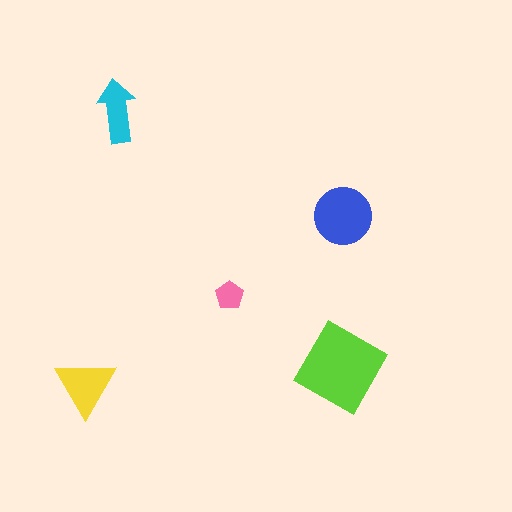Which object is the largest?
The lime diamond.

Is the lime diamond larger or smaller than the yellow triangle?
Larger.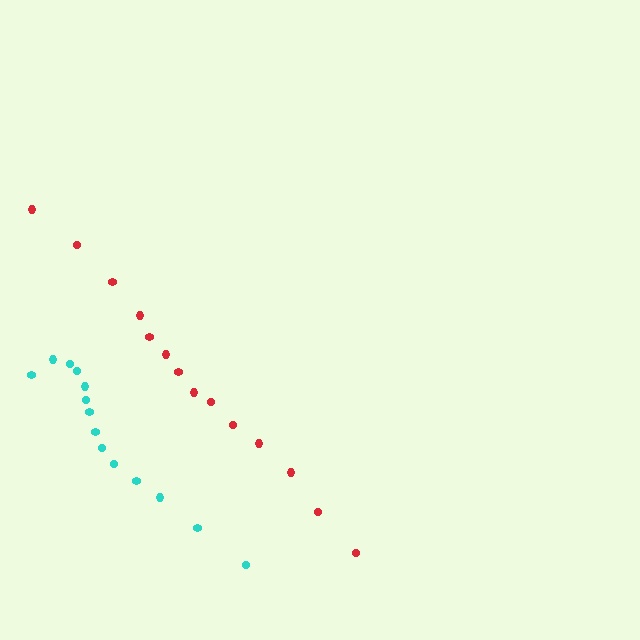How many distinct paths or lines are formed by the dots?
There are 2 distinct paths.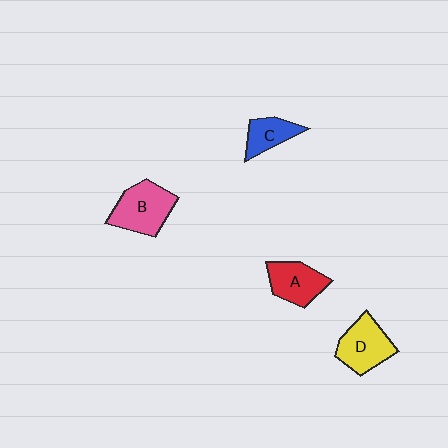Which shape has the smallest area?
Shape C (blue).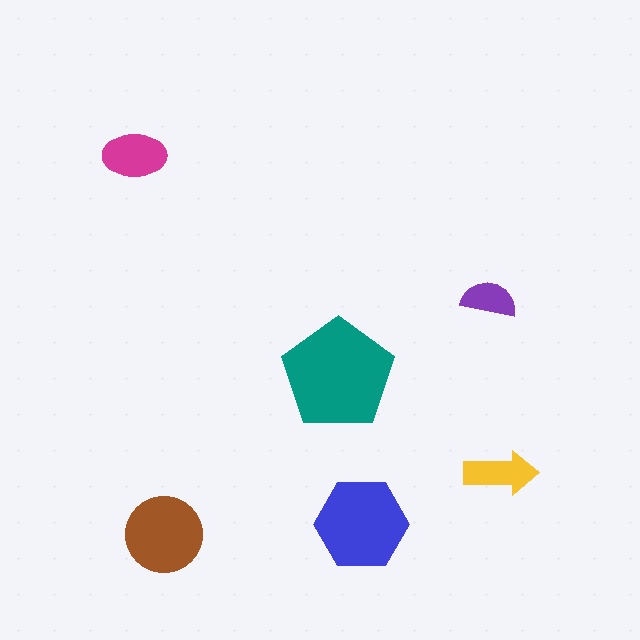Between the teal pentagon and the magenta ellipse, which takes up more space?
The teal pentagon.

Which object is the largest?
The teal pentagon.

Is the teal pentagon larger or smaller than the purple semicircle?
Larger.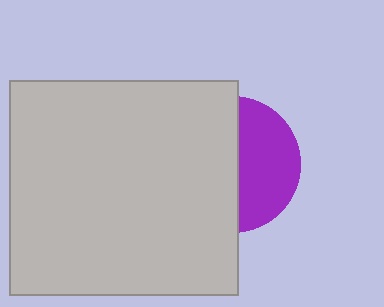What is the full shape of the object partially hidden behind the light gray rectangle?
The partially hidden object is a purple circle.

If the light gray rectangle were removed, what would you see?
You would see the complete purple circle.